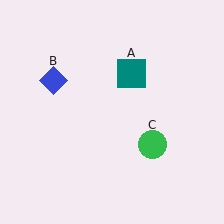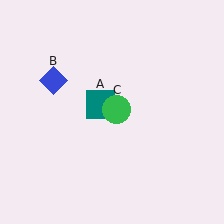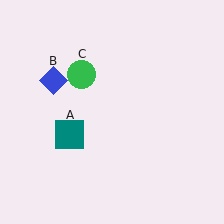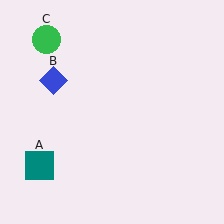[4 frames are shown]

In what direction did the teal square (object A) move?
The teal square (object A) moved down and to the left.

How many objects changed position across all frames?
2 objects changed position: teal square (object A), green circle (object C).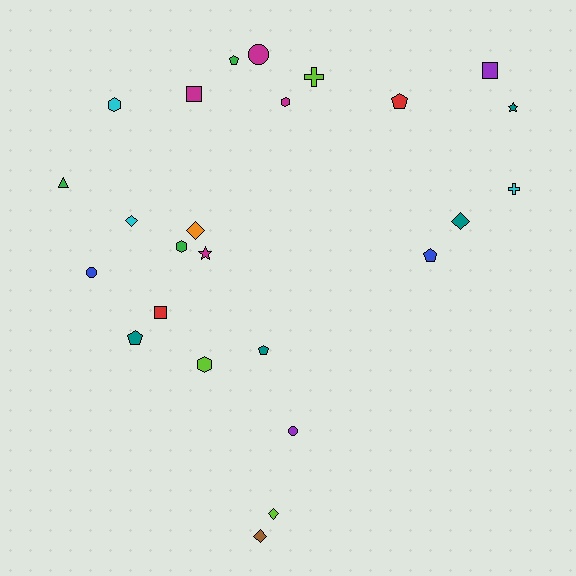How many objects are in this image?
There are 25 objects.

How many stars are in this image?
There are 2 stars.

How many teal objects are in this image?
There are 4 teal objects.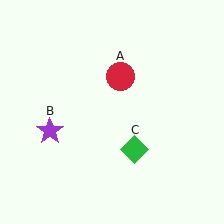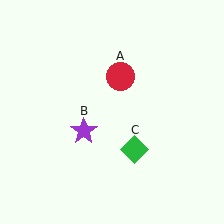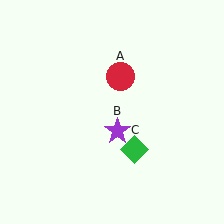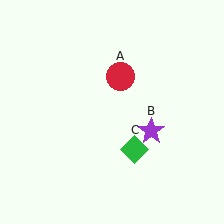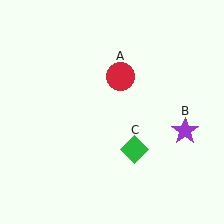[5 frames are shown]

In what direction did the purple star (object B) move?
The purple star (object B) moved right.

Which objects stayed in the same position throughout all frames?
Red circle (object A) and green diamond (object C) remained stationary.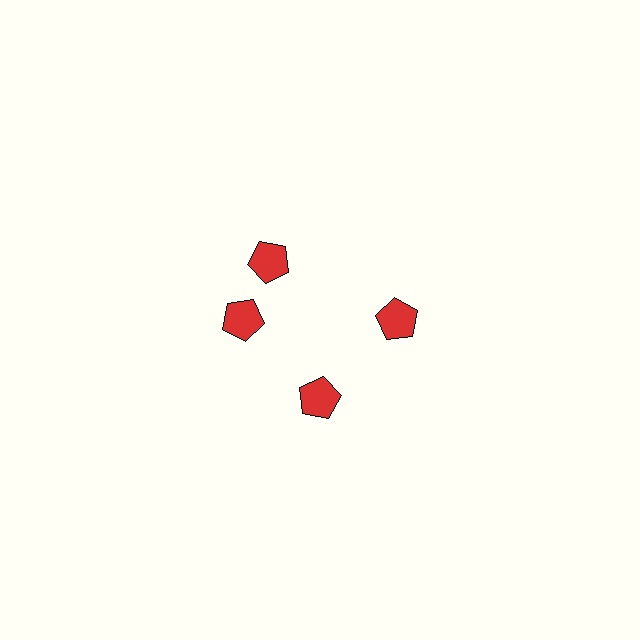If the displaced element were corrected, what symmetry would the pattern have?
It would have 4-fold rotational symmetry — the pattern would map onto itself every 90 degrees.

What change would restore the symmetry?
The symmetry would be restored by rotating it back into even spacing with its neighbors so that all 4 pentagons sit at equal angles and equal distance from the center.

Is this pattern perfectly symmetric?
No. The 4 red pentagons are arranged in a ring, but one element near the 12 o'clock position is rotated out of alignment along the ring, breaking the 4-fold rotational symmetry.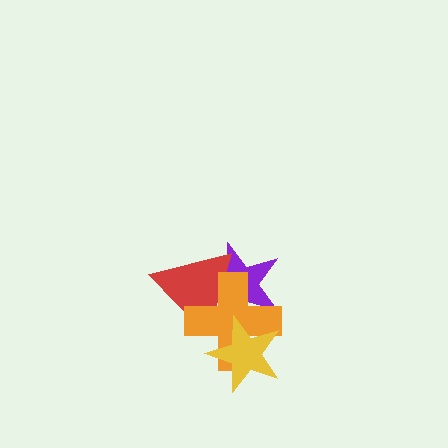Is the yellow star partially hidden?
No, no other shape covers it.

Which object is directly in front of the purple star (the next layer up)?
The red triangle is directly in front of the purple star.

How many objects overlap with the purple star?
3 objects overlap with the purple star.